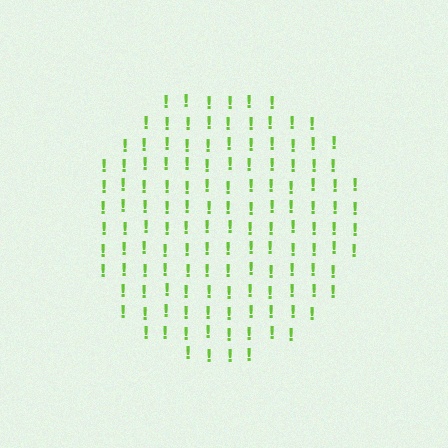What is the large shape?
The large shape is a circle.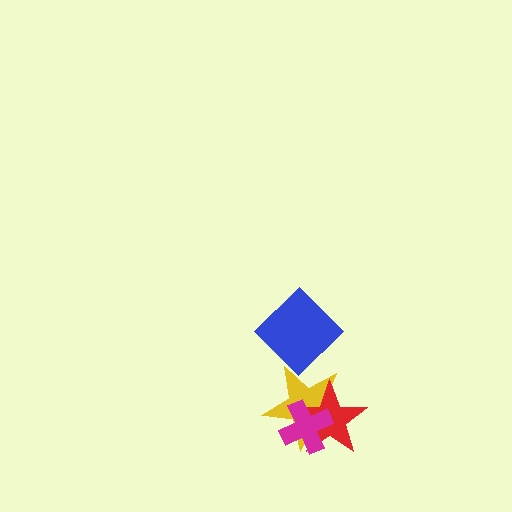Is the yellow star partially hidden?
Yes, it is partially covered by another shape.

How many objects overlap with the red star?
2 objects overlap with the red star.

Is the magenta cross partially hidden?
No, no other shape covers it.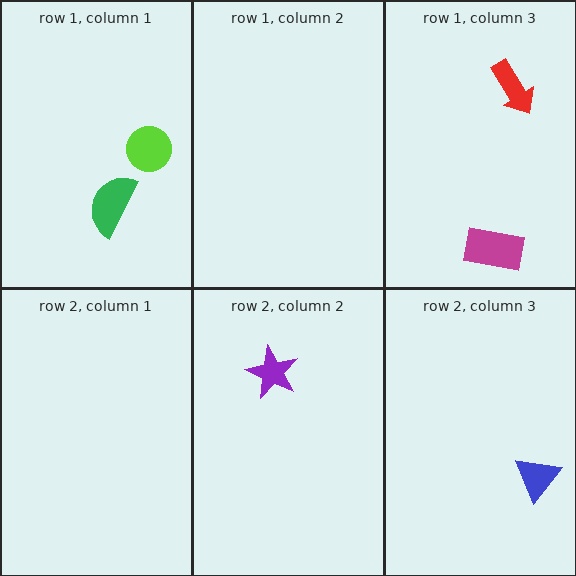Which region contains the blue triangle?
The row 2, column 3 region.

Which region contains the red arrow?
The row 1, column 3 region.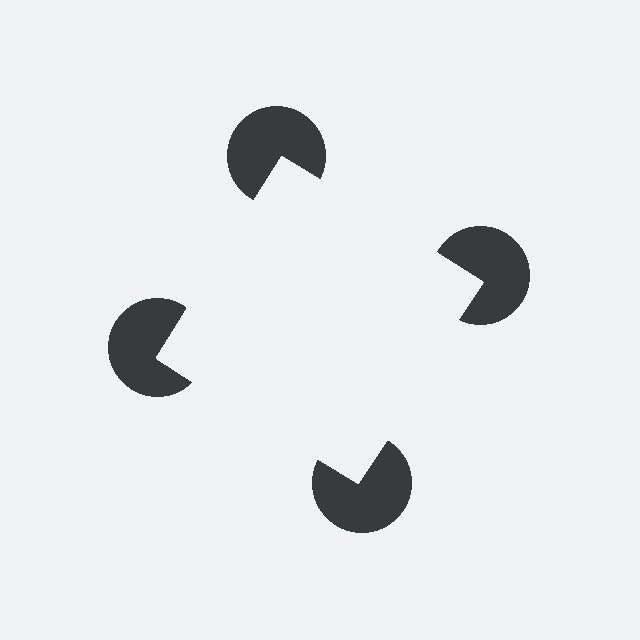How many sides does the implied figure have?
4 sides.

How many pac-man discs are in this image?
There are 4 — one at each vertex of the illusory square.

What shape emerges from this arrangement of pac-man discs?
An illusory square — its edges are inferred from the aligned wedge cuts in the pac-man discs, not physically drawn.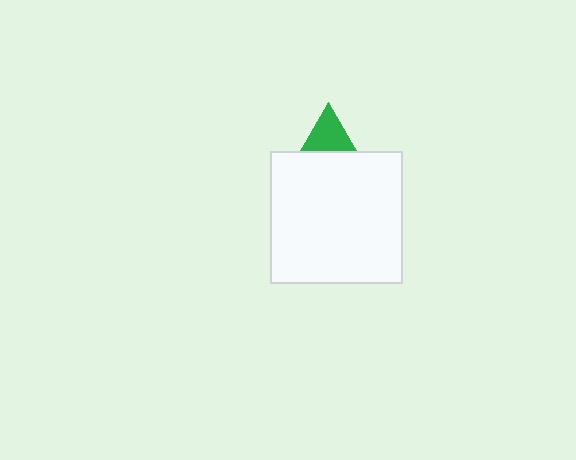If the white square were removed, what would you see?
You would see the complete green triangle.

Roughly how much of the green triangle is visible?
A small part of it is visible (roughly 39%).